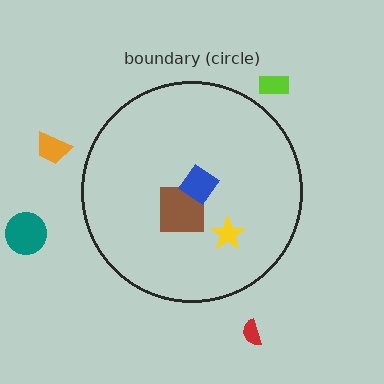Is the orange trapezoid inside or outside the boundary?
Outside.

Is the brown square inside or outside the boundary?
Inside.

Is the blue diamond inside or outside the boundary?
Inside.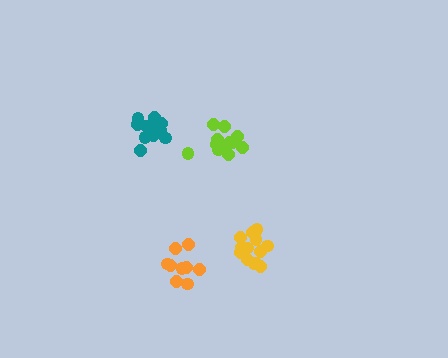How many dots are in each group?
Group 1: 15 dots, Group 2: 9 dots, Group 3: 14 dots, Group 4: 11 dots (49 total).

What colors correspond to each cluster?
The clusters are colored: lime, orange, yellow, teal.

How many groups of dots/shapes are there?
There are 4 groups.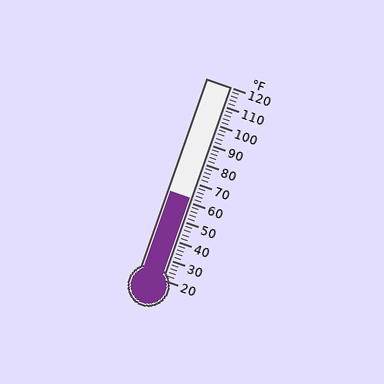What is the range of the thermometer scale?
The thermometer scale ranges from 20°F to 120°F.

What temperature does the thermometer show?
The thermometer shows approximately 62°F.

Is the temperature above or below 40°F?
The temperature is above 40°F.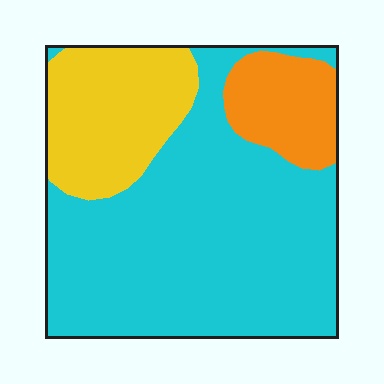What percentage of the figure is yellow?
Yellow takes up between a sixth and a third of the figure.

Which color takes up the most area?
Cyan, at roughly 65%.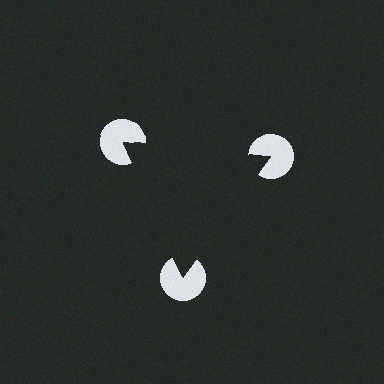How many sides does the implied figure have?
3 sides.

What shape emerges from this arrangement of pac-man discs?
An illusory triangle — its edges are inferred from the aligned wedge cuts in the pac-man discs, not physically drawn.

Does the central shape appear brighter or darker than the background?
It typically appears slightly darker than the background, even though no actual brightness change is drawn.